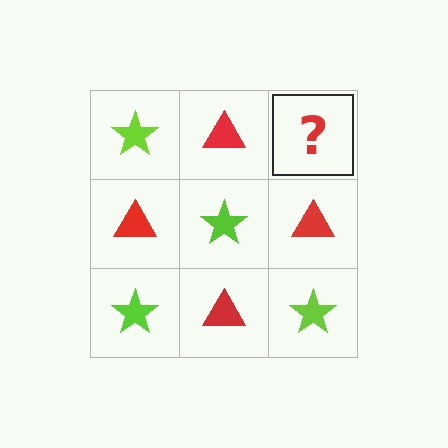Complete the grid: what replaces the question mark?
The question mark should be replaced with a lime star.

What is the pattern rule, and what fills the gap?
The rule is that it alternates lime star and red triangle in a checkerboard pattern. The gap should be filled with a lime star.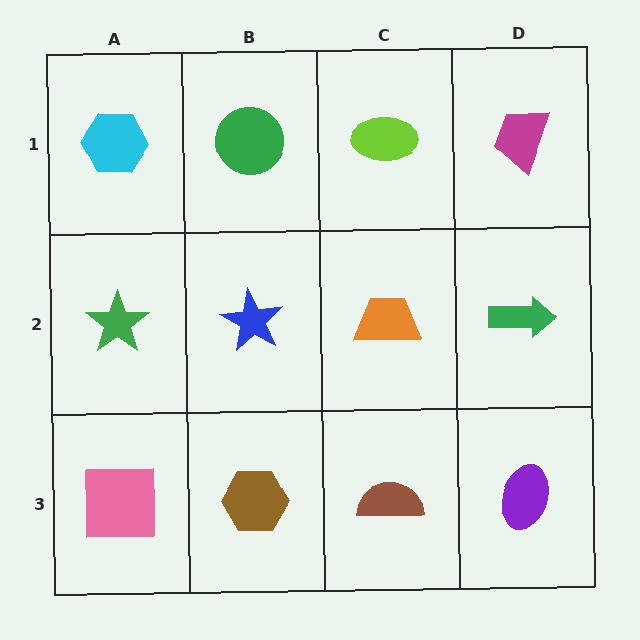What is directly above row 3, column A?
A green star.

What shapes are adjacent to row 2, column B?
A green circle (row 1, column B), a brown hexagon (row 3, column B), a green star (row 2, column A), an orange trapezoid (row 2, column C).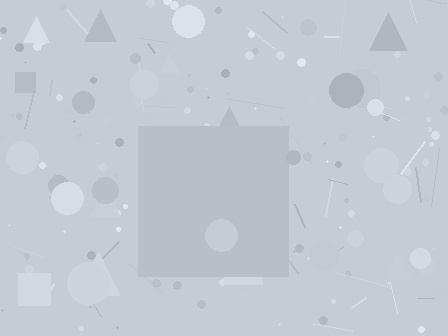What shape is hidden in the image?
A square is hidden in the image.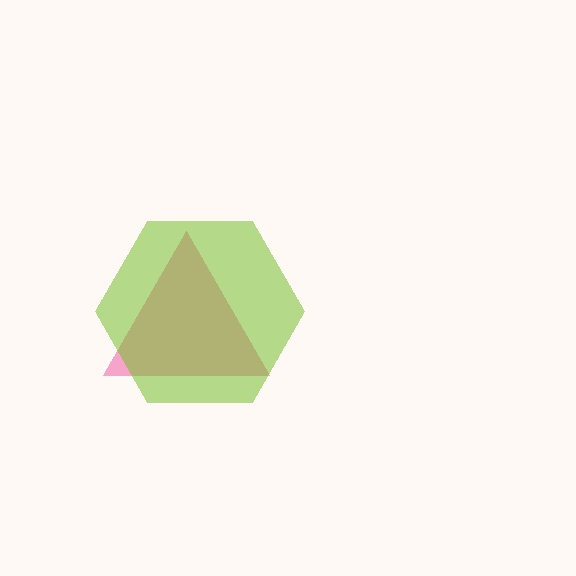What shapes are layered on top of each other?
The layered shapes are: a pink triangle, a lime hexagon.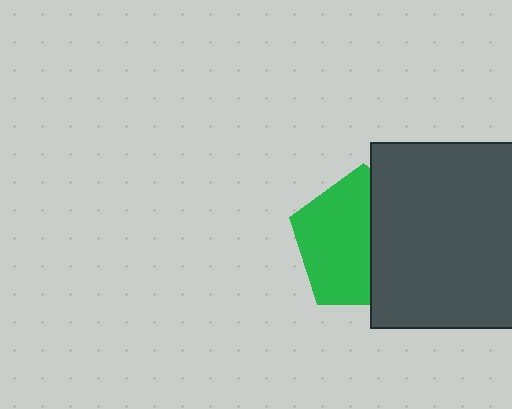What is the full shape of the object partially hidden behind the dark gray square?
The partially hidden object is a green pentagon.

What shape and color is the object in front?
The object in front is a dark gray square.